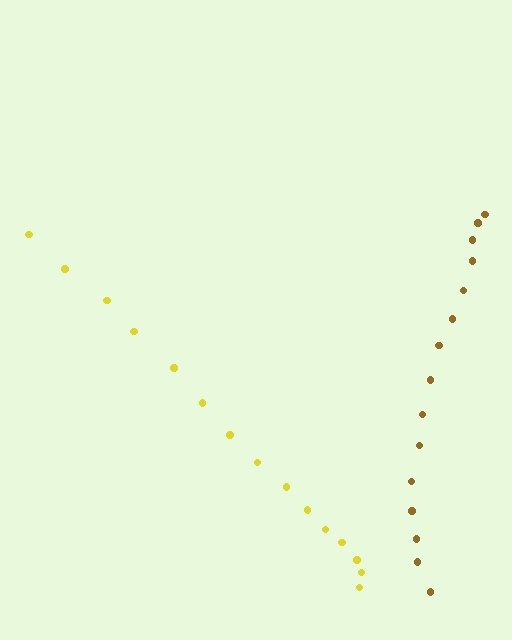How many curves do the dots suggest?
There are 2 distinct paths.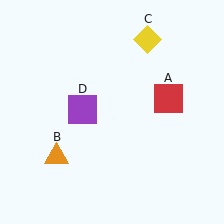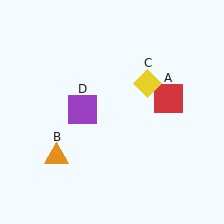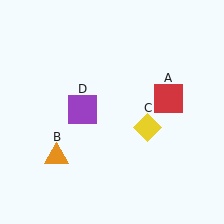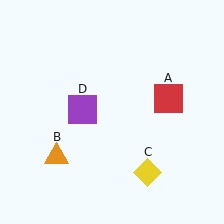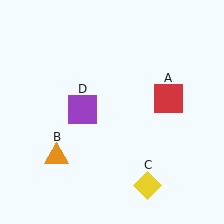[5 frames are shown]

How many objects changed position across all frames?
1 object changed position: yellow diamond (object C).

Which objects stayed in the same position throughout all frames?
Red square (object A) and orange triangle (object B) and purple square (object D) remained stationary.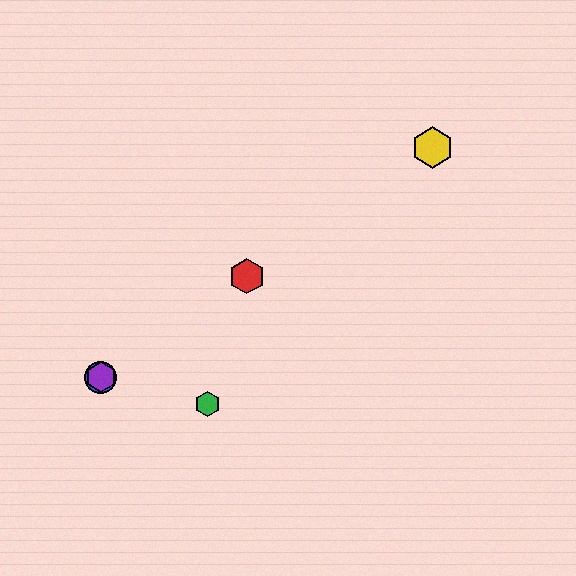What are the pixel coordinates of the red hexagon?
The red hexagon is at (247, 276).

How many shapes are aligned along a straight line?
4 shapes (the red hexagon, the blue circle, the yellow hexagon, the purple hexagon) are aligned along a straight line.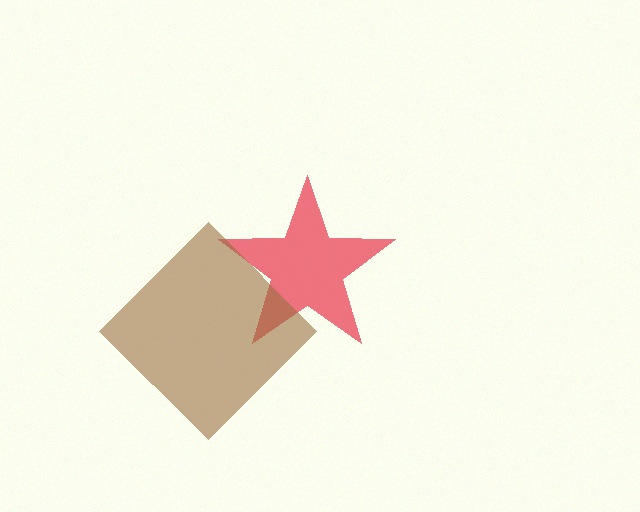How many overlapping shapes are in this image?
There are 2 overlapping shapes in the image.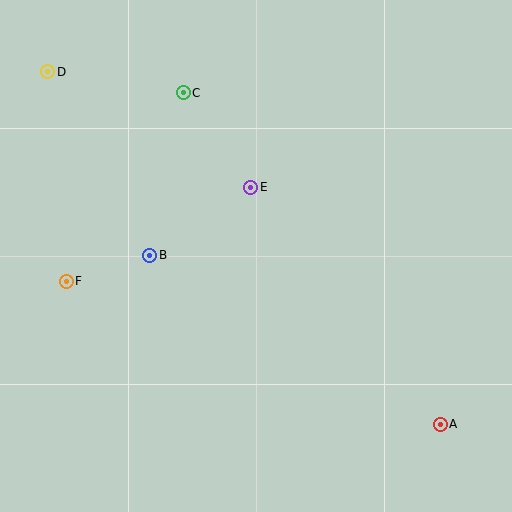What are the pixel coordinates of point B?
Point B is at (150, 255).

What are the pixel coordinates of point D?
Point D is at (48, 72).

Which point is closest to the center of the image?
Point E at (251, 187) is closest to the center.